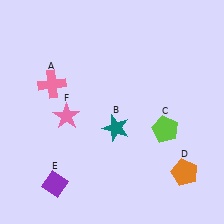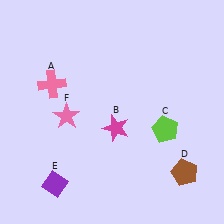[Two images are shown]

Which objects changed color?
B changed from teal to magenta. D changed from orange to brown.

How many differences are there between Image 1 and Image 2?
There are 2 differences between the two images.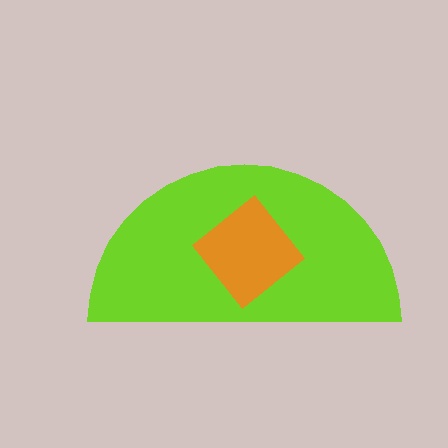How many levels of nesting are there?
2.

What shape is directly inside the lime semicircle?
The orange diamond.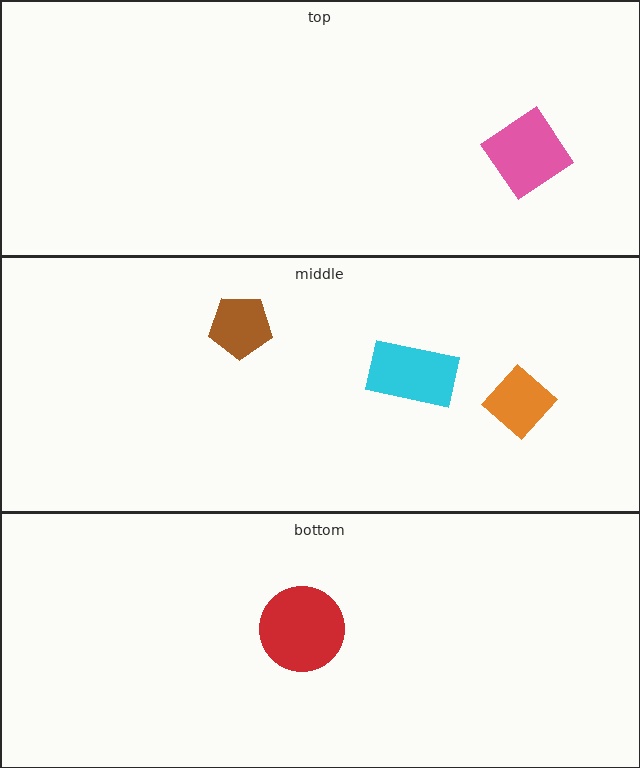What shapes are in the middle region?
The brown pentagon, the orange diamond, the cyan rectangle.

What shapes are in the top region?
The pink diamond.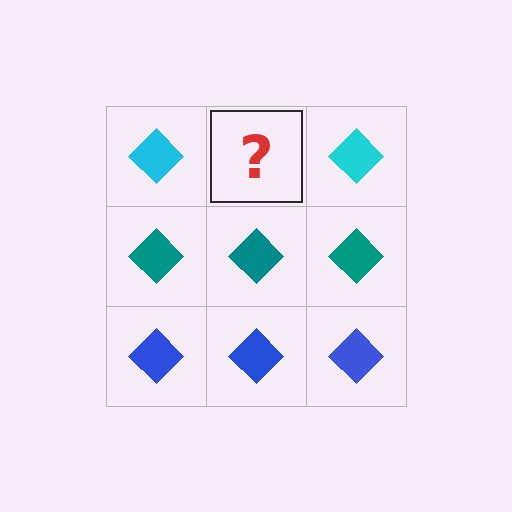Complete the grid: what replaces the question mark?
The question mark should be replaced with a cyan diamond.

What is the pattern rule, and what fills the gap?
The rule is that each row has a consistent color. The gap should be filled with a cyan diamond.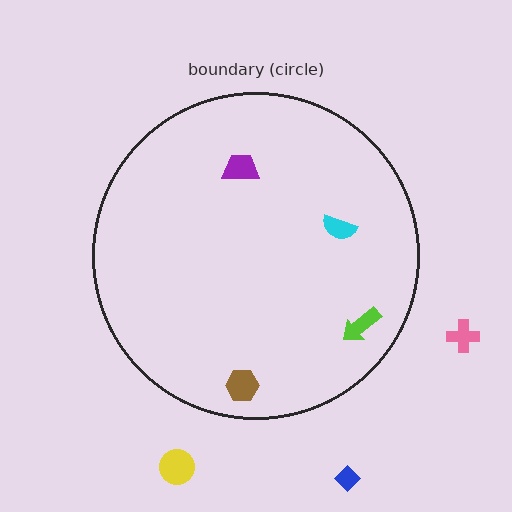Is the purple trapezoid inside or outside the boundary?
Inside.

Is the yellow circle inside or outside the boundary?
Outside.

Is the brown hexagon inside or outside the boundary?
Inside.